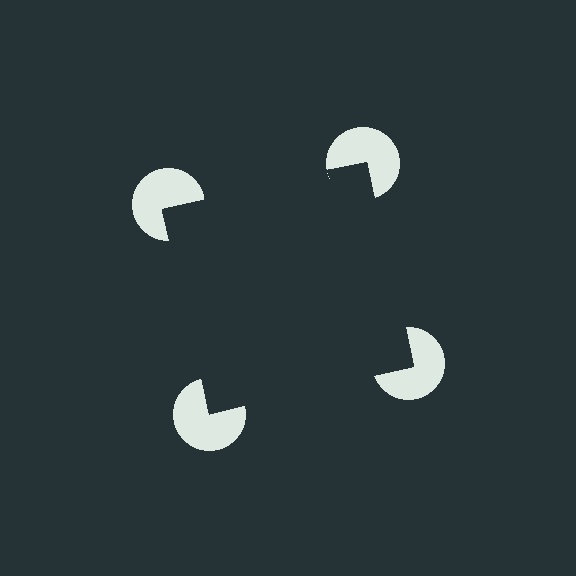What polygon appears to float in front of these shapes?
An illusory square — its edges are inferred from the aligned wedge cuts in the pac-man discs, not physically drawn.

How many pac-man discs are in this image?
There are 4 — one at each vertex of the illusory square.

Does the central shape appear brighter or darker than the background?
It typically appears slightly darker than the background, even though no actual brightness change is drawn.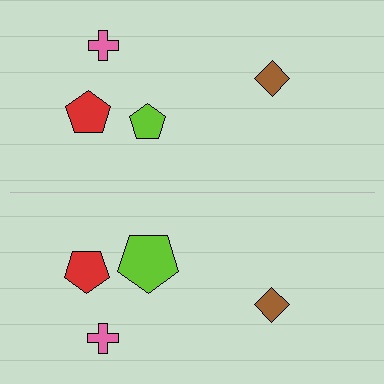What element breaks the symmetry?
The lime pentagon on the bottom side has a different size than its mirror counterpart.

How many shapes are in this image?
There are 8 shapes in this image.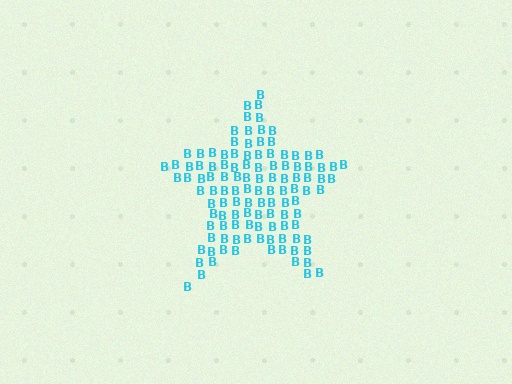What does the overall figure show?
The overall figure shows a star.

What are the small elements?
The small elements are letter B's.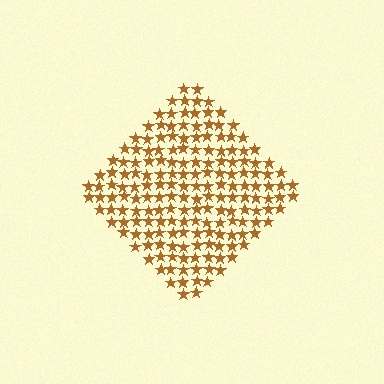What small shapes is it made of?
It is made of small stars.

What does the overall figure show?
The overall figure shows a diamond.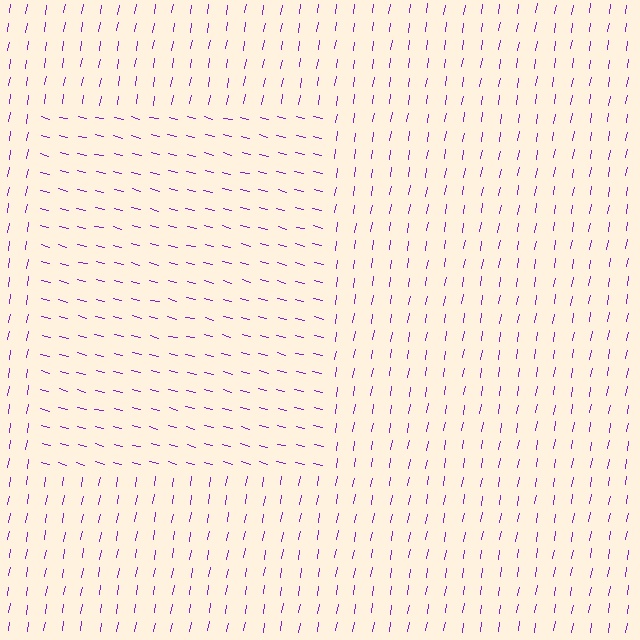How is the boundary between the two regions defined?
The boundary is defined purely by a change in line orientation (approximately 85 degrees difference). All lines are the same color and thickness.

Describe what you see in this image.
The image is filled with small purple line segments. A rectangle region in the image has lines oriented differently from the surrounding lines, creating a visible texture boundary.